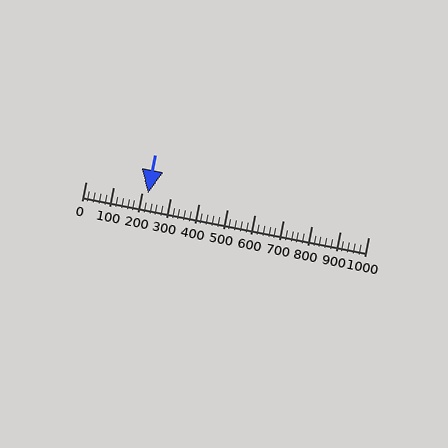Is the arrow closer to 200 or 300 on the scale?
The arrow is closer to 200.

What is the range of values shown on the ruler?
The ruler shows values from 0 to 1000.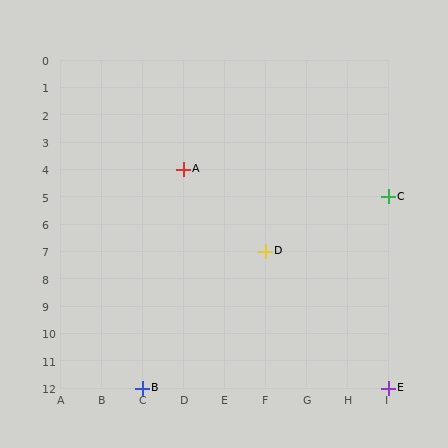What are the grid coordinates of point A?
Point A is at grid coordinates (D, 4).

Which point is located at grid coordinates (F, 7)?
Point D is at (F, 7).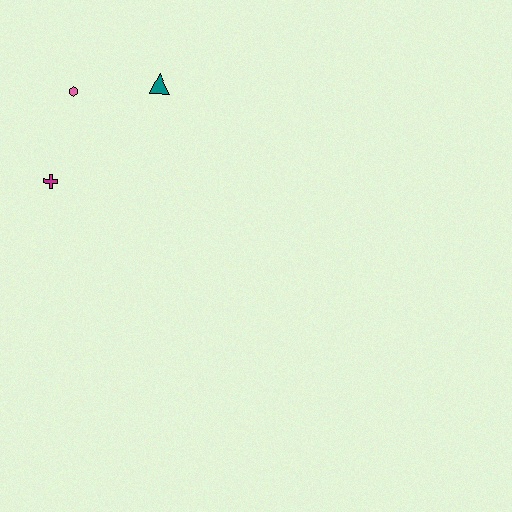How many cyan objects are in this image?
There are no cyan objects.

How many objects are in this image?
There are 3 objects.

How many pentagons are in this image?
There are no pentagons.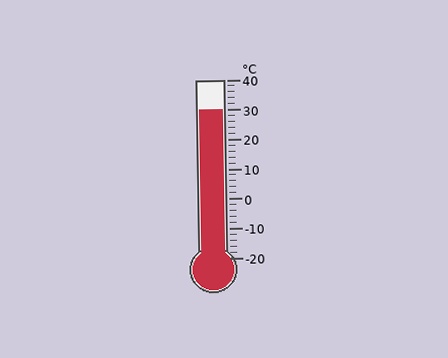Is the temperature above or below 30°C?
The temperature is at 30°C.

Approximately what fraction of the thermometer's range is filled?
The thermometer is filled to approximately 85% of its range.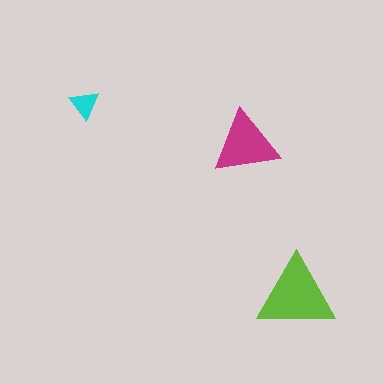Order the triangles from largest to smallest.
the lime one, the magenta one, the cyan one.